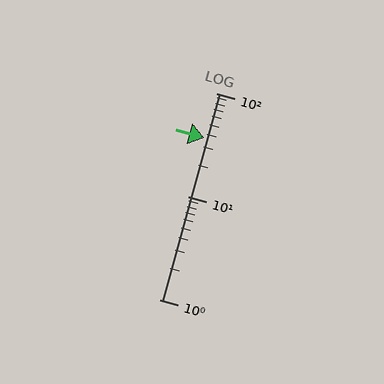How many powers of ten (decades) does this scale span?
The scale spans 2 decades, from 1 to 100.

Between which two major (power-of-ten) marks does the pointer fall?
The pointer is between 10 and 100.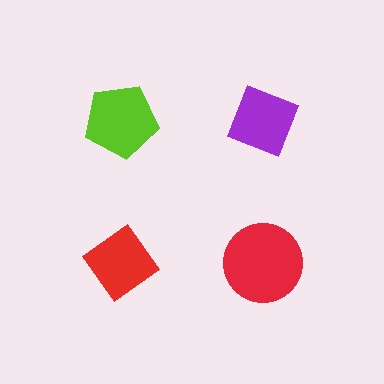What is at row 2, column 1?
A red diamond.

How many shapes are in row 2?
2 shapes.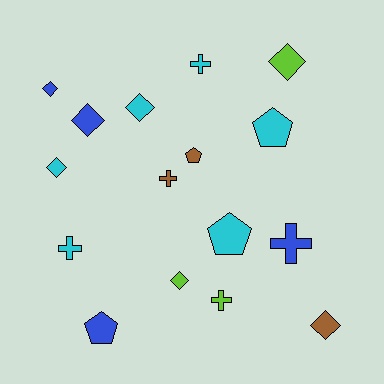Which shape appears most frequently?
Diamond, with 7 objects.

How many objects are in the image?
There are 16 objects.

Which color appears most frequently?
Cyan, with 6 objects.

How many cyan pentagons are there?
There are 2 cyan pentagons.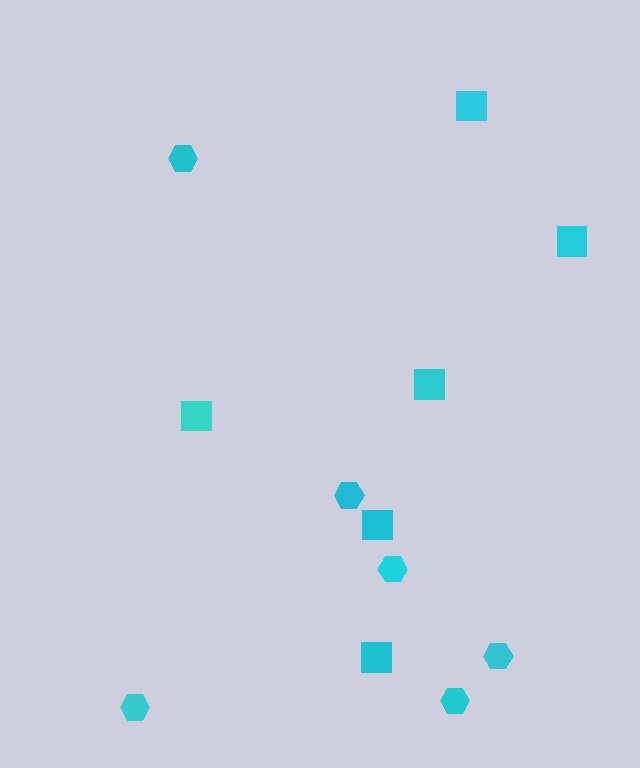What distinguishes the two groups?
There are 2 groups: one group of hexagons (6) and one group of squares (6).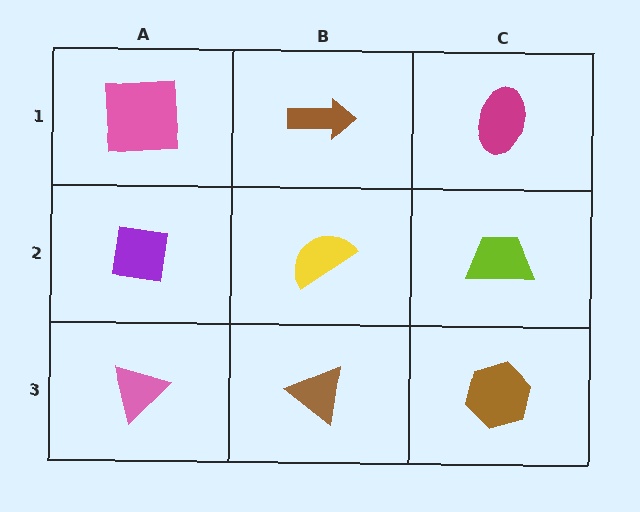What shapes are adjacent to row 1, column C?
A lime trapezoid (row 2, column C), a brown arrow (row 1, column B).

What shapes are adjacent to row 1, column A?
A purple square (row 2, column A), a brown arrow (row 1, column B).